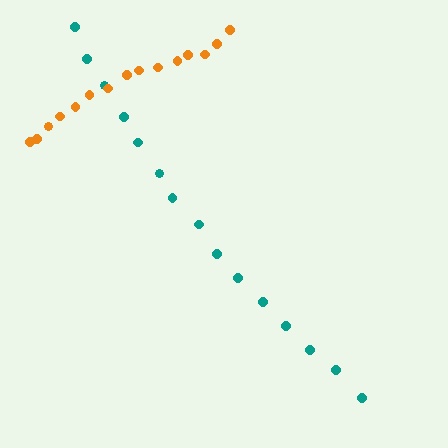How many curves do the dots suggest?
There are 2 distinct paths.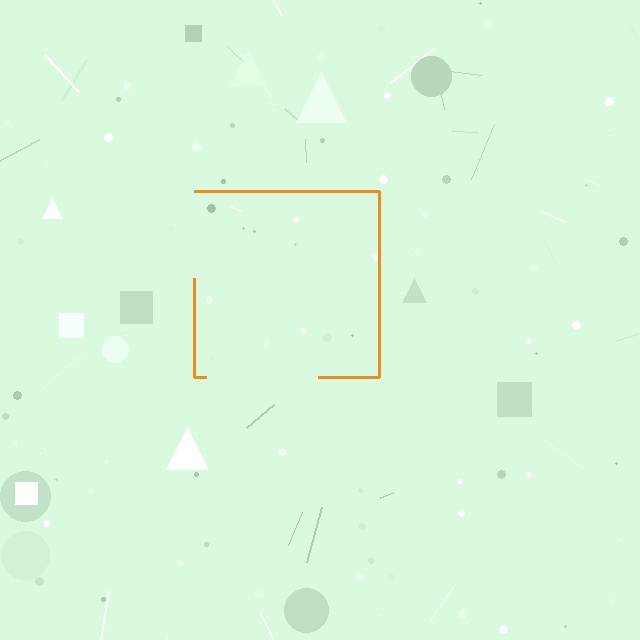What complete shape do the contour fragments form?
The contour fragments form a square.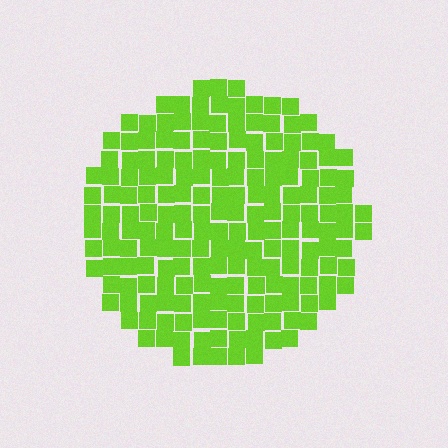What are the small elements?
The small elements are squares.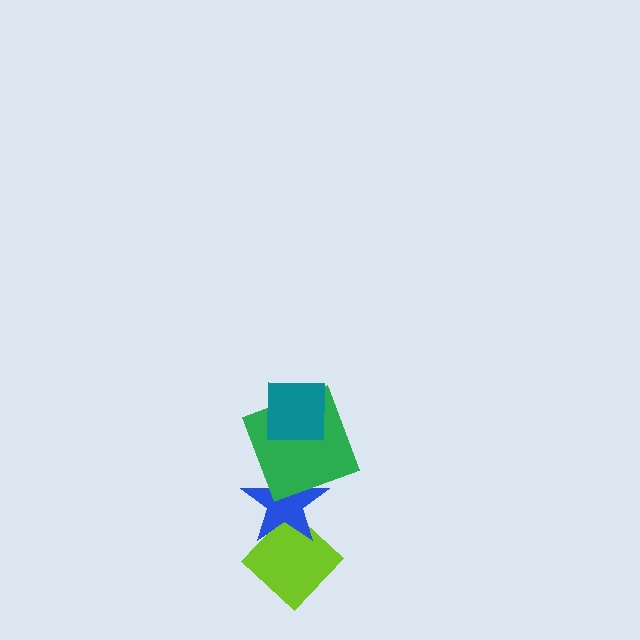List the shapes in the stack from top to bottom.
From top to bottom: the teal square, the green square, the blue star, the lime diamond.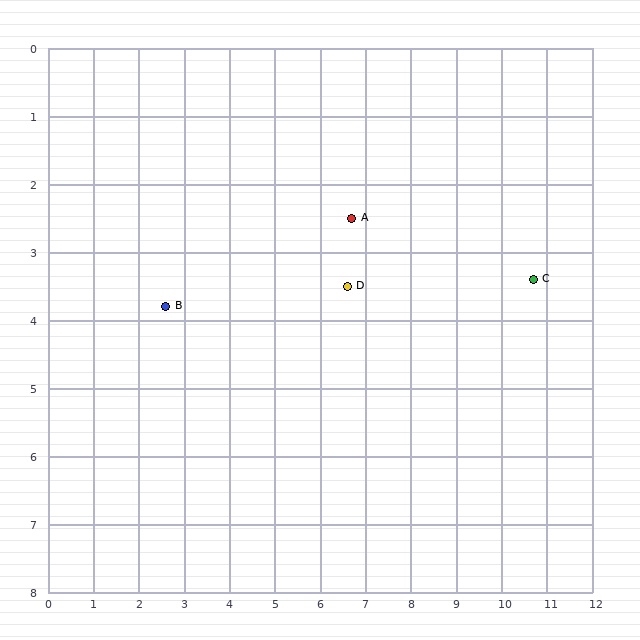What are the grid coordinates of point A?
Point A is at approximately (6.7, 2.5).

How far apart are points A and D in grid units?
Points A and D are about 1.0 grid units apart.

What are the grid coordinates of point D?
Point D is at approximately (6.6, 3.5).